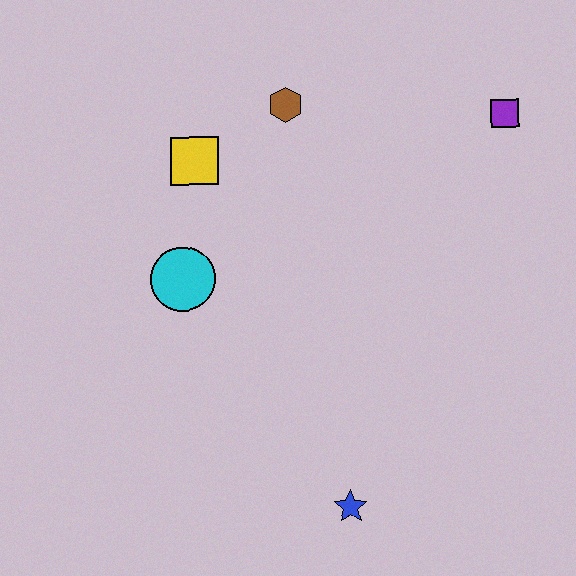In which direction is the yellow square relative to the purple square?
The yellow square is to the left of the purple square.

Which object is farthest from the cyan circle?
The purple square is farthest from the cyan circle.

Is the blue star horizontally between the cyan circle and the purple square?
Yes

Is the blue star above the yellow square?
No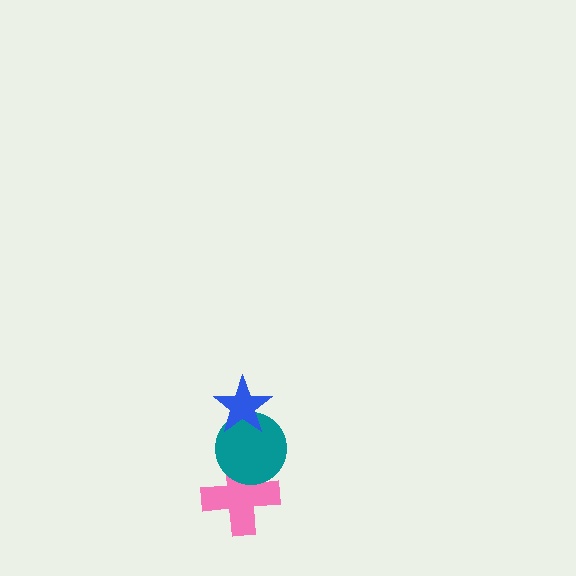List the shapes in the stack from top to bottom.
From top to bottom: the blue star, the teal circle, the pink cross.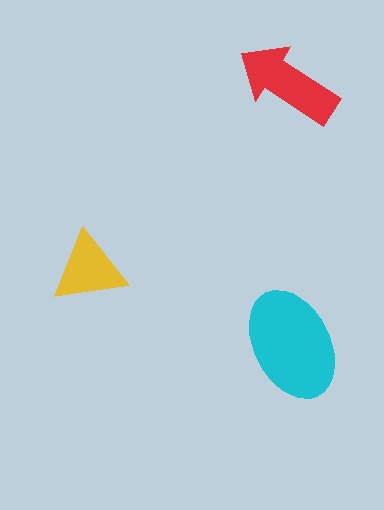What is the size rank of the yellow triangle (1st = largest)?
3rd.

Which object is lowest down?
The cyan ellipse is bottommost.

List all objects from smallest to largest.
The yellow triangle, the red arrow, the cyan ellipse.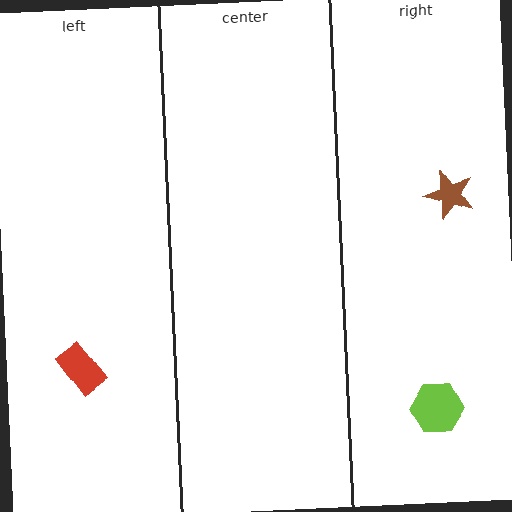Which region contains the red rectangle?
The left region.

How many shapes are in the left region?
1.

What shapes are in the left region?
The red rectangle.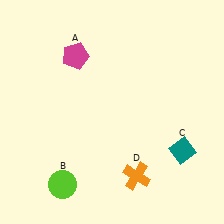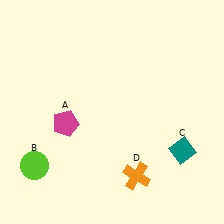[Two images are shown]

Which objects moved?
The objects that moved are: the magenta pentagon (A), the lime circle (B).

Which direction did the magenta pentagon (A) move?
The magenta pentagon (A) moved down.